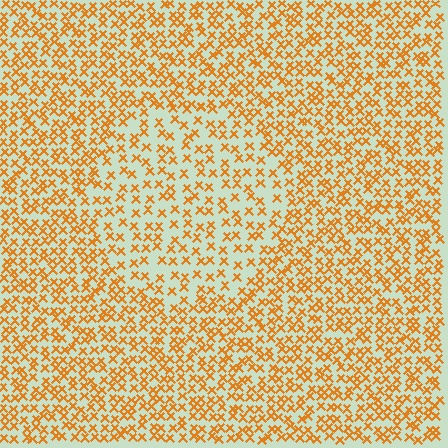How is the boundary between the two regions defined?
The boundary is defined by a change in element density (approximately 1.7x ratio). All elements are the same color, size, and shape.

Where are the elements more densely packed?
The elements are more densely packed outside the circle boundary.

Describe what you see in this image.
The image contains small orange elements arranged at two different densities. A circle-shaped region is visible where the elements are less densely packed than the surrounding area.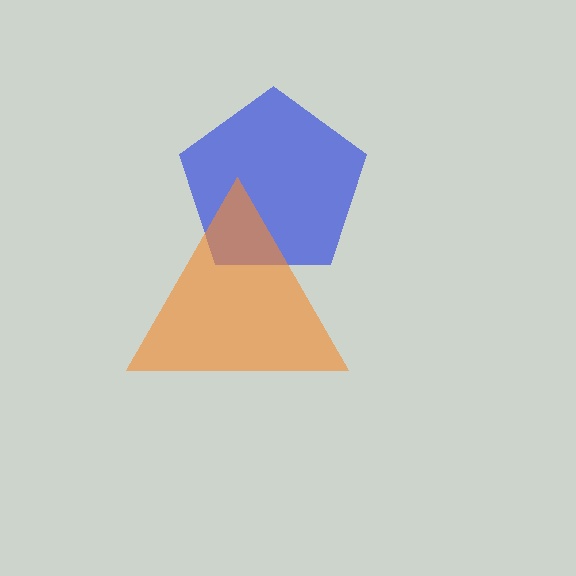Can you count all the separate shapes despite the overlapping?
Yes, there are 2 separate shapes.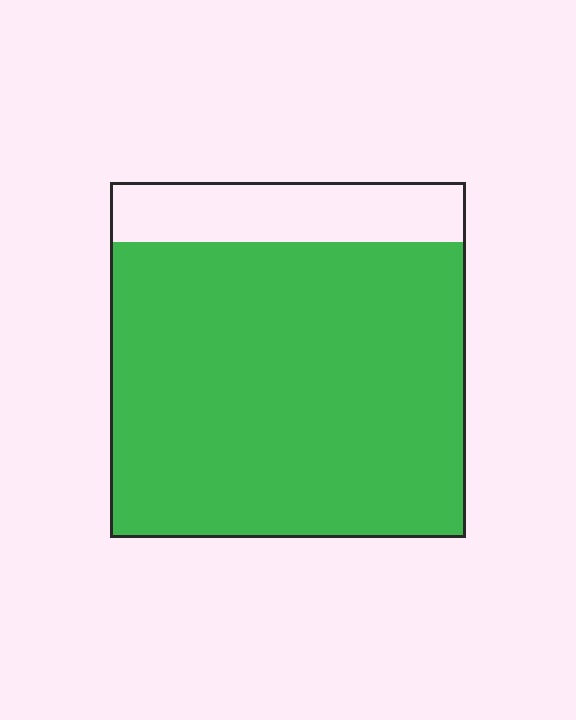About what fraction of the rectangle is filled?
About five sixths (5/6).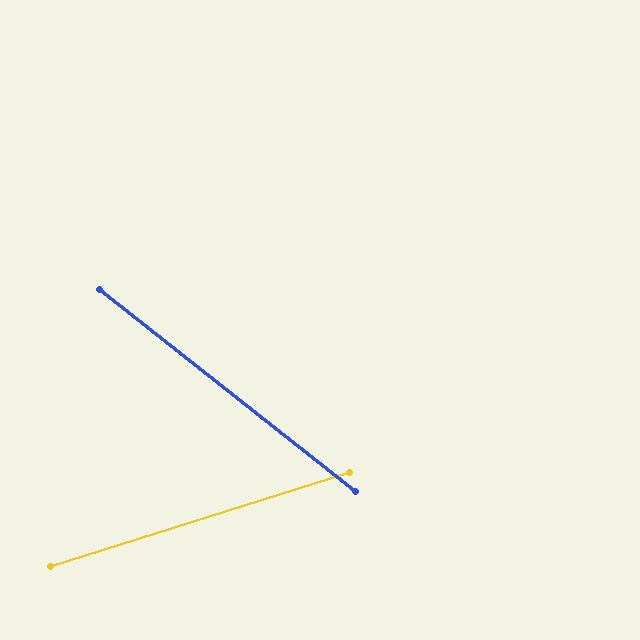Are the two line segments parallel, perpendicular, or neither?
Neither parallel nor perpendicular — they differ by about 56°.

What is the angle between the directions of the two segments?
Approximately 56 degrees.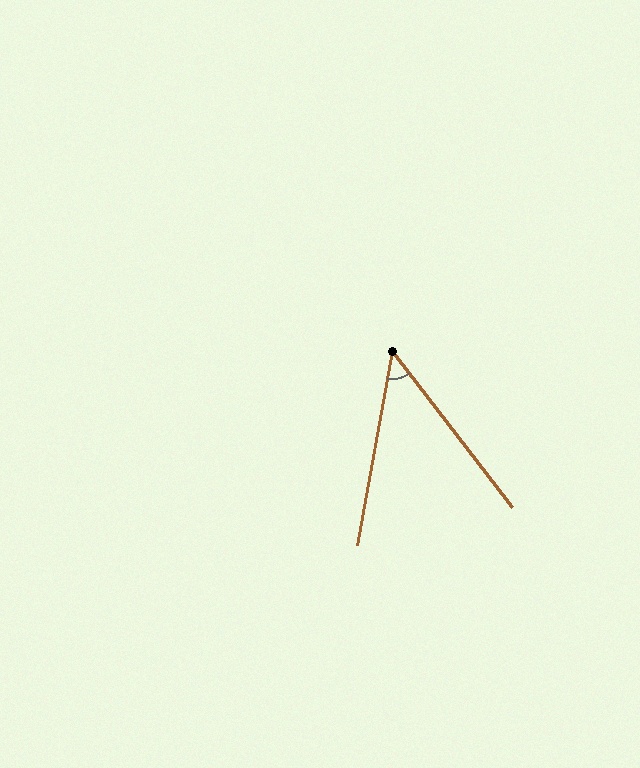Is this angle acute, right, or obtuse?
It is acute.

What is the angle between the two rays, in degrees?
Approximately 48 degrees.